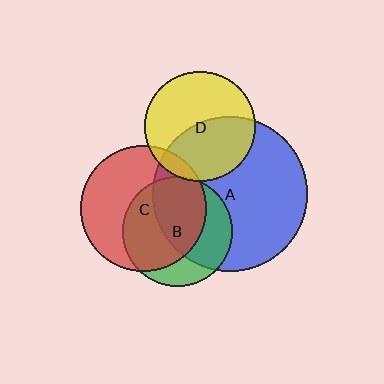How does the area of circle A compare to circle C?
Approximately 1.5 times.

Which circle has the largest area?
Circle A (blue).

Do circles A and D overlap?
Yes.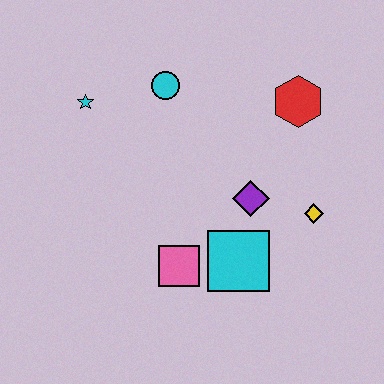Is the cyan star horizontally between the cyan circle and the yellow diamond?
No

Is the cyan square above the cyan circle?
No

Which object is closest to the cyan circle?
The cyan star is closest to the cyan circle.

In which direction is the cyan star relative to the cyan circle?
The cyan star is to the left of the cyan circle.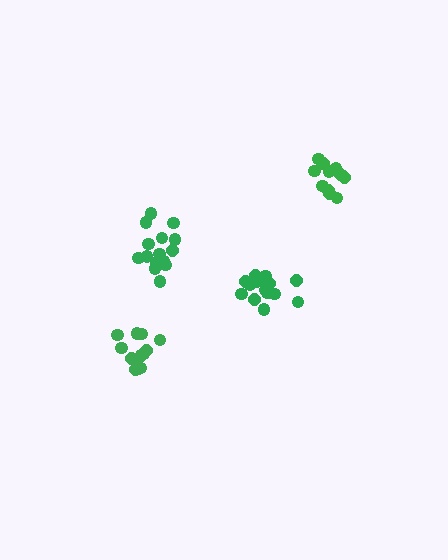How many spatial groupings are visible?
There are 4 spatial groupings.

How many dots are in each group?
Group 1: 13 dots, Group 2: 16 dots, Group 3: 12 dots, Group 4: 17 dots (58 total).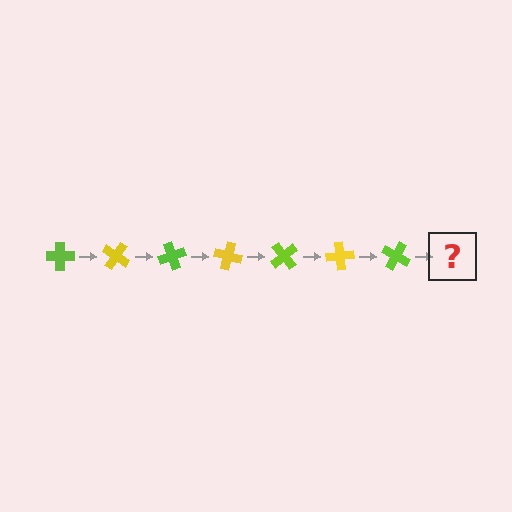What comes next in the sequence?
The next element should be a yellow cross, rotated 245 degrees from the start.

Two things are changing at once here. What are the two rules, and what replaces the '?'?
The two rules are that it rotates 35 degrees each step and the color cycles through lime and yellow. The '?' should be a yellow cross, rotated 245 degrees from the start.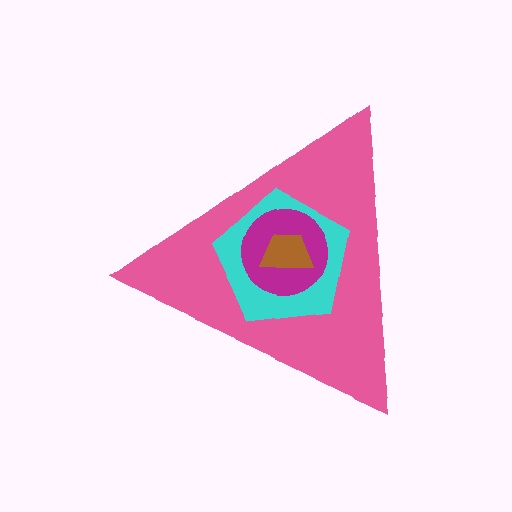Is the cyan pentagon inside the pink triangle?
Yes.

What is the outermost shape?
The pink triangle.